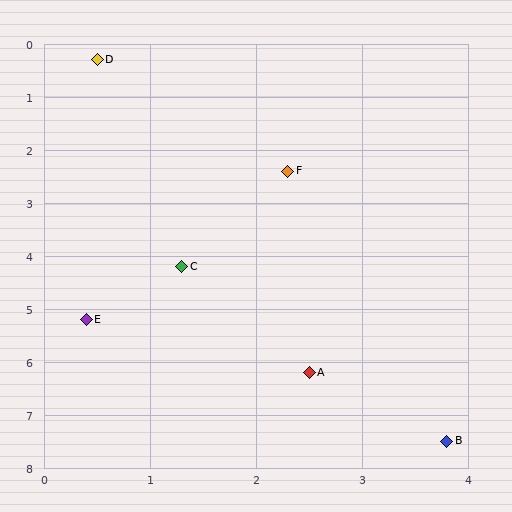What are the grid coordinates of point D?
Point D is at approximately (0.5, 0.3).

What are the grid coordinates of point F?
Point F is at approximately (2.3, 2.4).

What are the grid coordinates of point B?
Point B is at approximately (3.8, 7.5).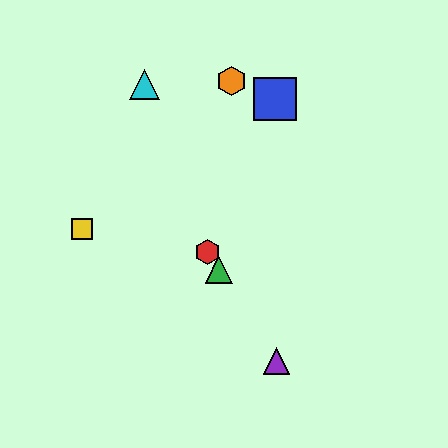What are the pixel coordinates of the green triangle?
The green triangle is at (219, 270).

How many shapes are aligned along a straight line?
3 shapes (the red hexagon, the green triangle, the purple triangle) are aligned along a straight line.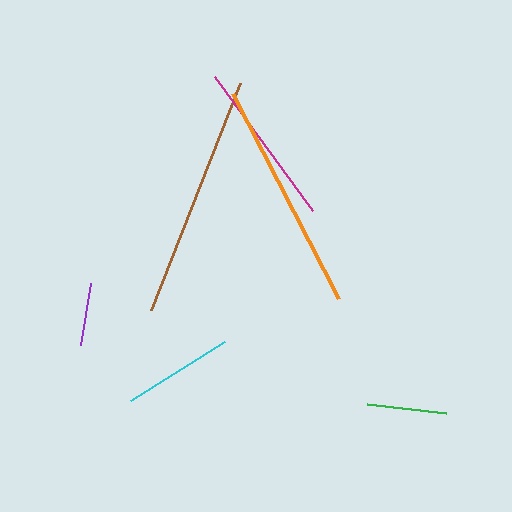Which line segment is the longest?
The brown line is the longest at approximately 244 pixels.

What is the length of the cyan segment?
The cyan segment is approximately 111 pixels long.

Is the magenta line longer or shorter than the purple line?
The magenta line is longer than the purple line.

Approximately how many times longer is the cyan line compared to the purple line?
The cyan line is approximately 1.8 times the length of the purple line.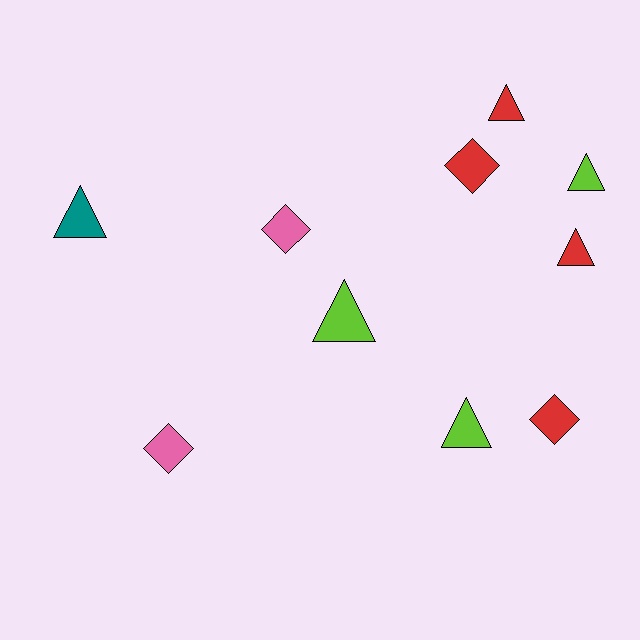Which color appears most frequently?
Red, with 4 objects.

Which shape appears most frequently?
Triangle, with 6 objects.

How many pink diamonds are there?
There are 2 pink diamonds.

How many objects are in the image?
There are 10 objects.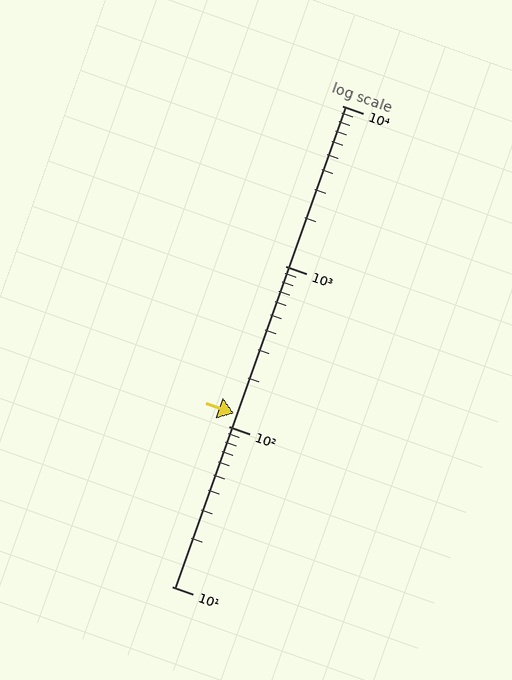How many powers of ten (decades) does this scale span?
The scale spans 3 decades, from 10 to 10000.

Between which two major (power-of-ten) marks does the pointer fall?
The pointer is between 100 and 1000.